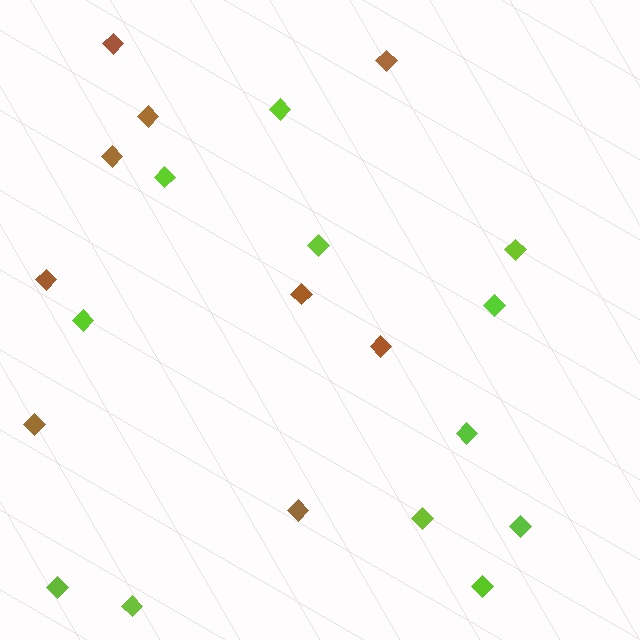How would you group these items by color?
There are 2 groups: one group of brown diamonds (9) and one group of lime diamonds (12).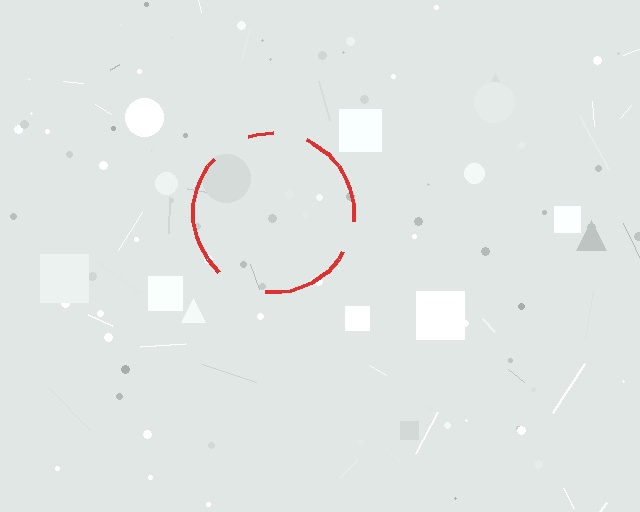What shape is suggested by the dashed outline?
The dashed outline suggests a circle.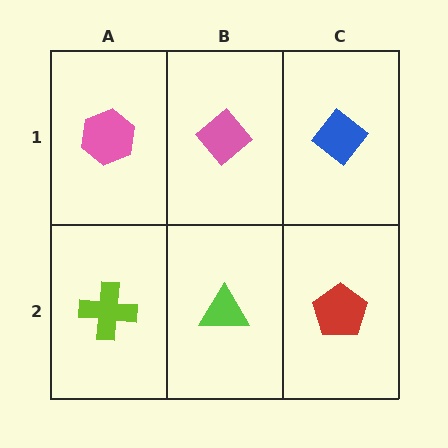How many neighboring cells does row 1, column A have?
2.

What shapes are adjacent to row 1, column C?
A red pentagon (row 2, column C), a pink diamond (row 1, column B).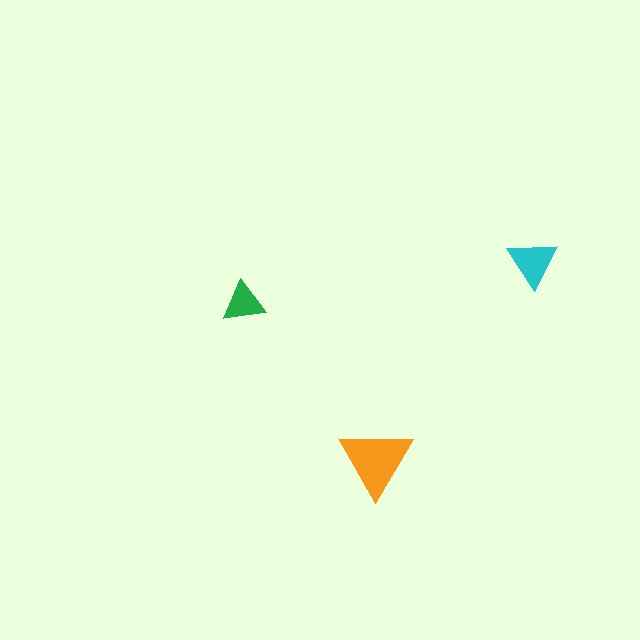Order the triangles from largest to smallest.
the orange one, the cyan one, the green one.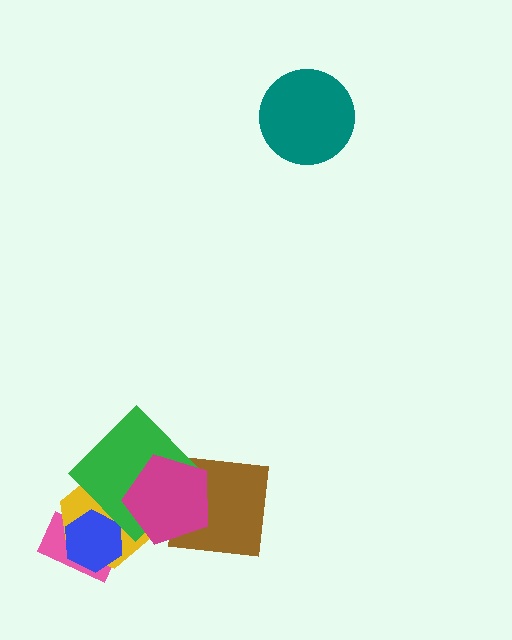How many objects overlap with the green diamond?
2 objects overlap with the green diamond.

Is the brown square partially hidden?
Yes, it is partially covered by another shape.